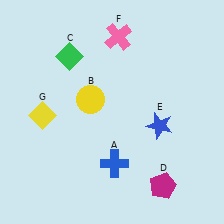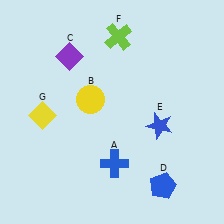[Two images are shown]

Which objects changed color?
C changed from green to purple. D changed from magenta to blue. F changed from pink to lime.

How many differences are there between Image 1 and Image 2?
There are 3 differences between the two images.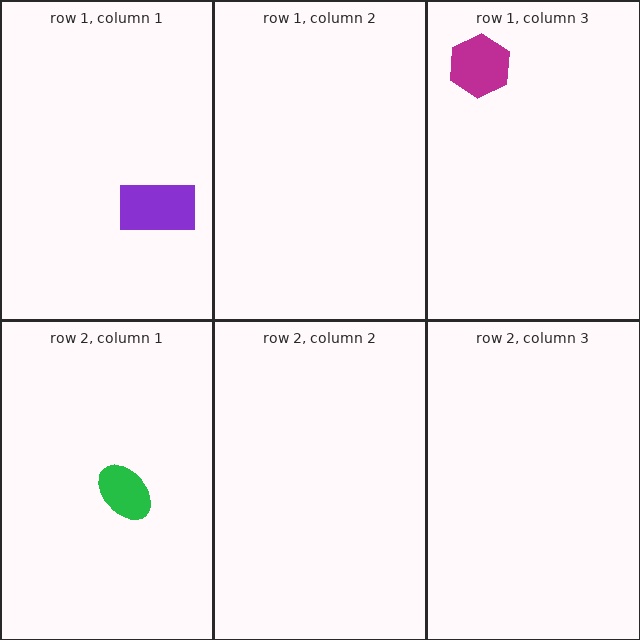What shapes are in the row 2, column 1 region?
The green ellipse.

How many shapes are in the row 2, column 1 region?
1.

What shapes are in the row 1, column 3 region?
The magenta hexagon.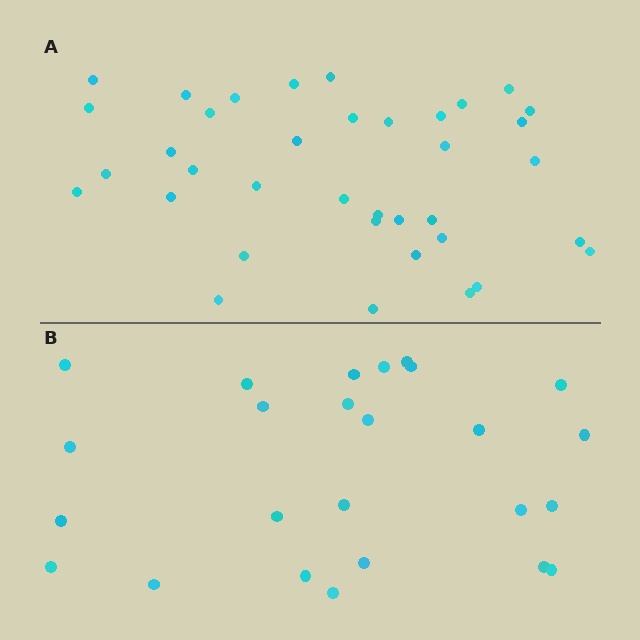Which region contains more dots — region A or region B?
Region A (the top region) has more dots.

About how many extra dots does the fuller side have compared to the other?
Region A has roughly 12 or so more dots than region B.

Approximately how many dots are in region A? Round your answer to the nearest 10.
About 40 dots. (The exact count is 37, which rounds to 40.)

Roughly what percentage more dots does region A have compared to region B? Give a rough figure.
About 50% more.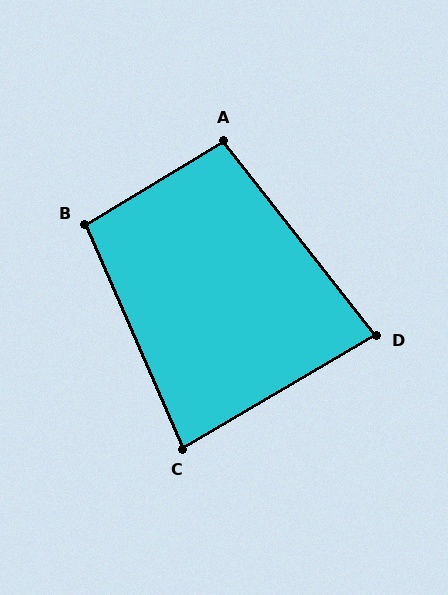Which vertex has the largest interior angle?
B, at approximately 98 degrees.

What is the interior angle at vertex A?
Approximately 97 degrees (obtuse).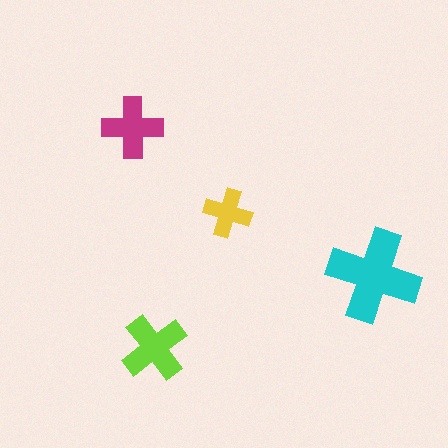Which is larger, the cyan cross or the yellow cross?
The cyan one.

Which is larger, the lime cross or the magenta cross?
The lime one.